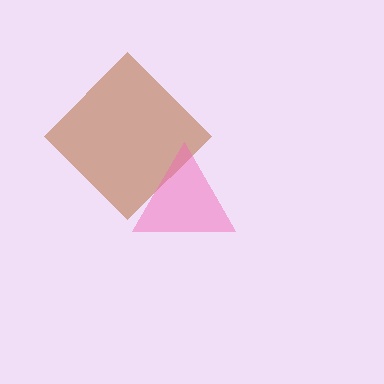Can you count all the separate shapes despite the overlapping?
Yes, there are 2 separate shapes.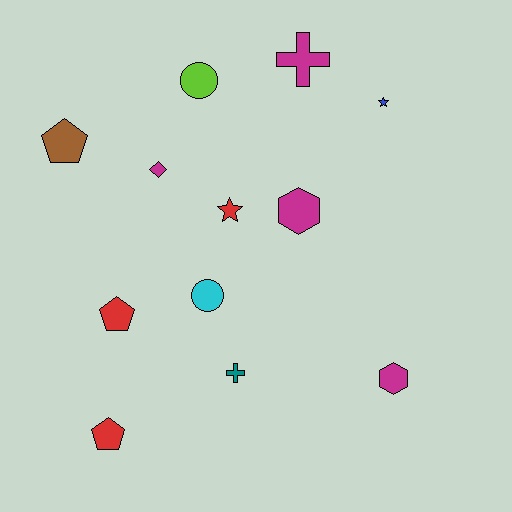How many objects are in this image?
There are 12 objects.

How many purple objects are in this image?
There are no purple objects.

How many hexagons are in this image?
There are 2 hexagons.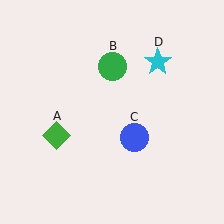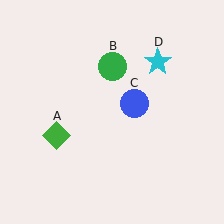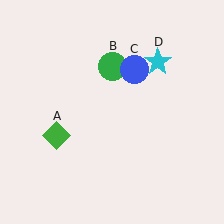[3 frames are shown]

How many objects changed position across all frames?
1 object changed position: blue circle (object C).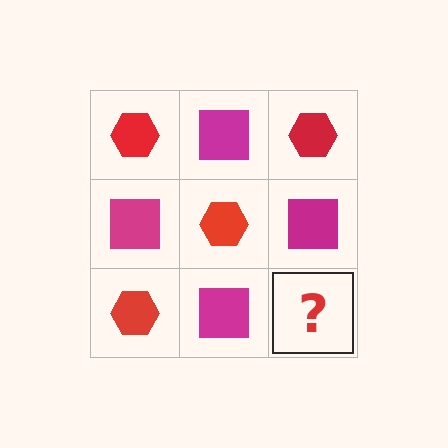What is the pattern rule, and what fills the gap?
The rule is that it alternates red hexagon and magenta square in a checkerboard pattern. The gap should be filled with a red hexagon.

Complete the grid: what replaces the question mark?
The question mark should be replaced with a red hexagon.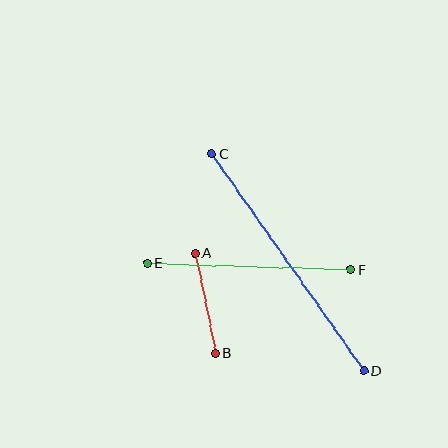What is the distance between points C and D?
The distance is approximately 265 pixels.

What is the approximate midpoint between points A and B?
The midpoint is at approximately (205, 303) pixels.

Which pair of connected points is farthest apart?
Points C and D are farthest apart.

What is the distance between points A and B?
The distance is approximately 102 pixels.